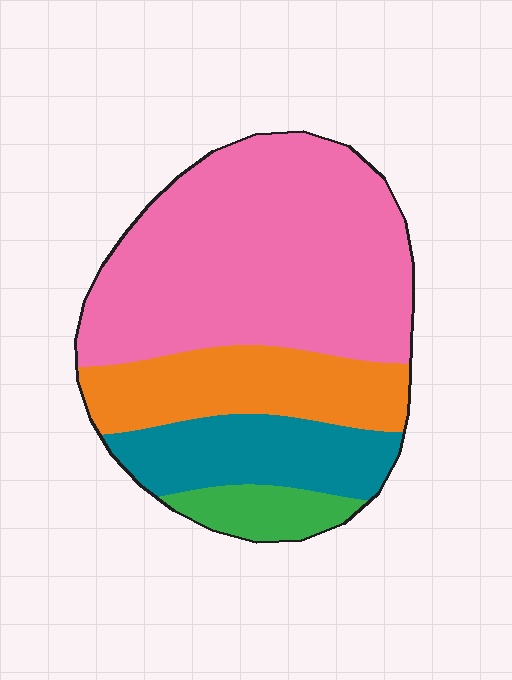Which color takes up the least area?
Green, at roughly 5%.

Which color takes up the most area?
Pink, at roughly 55%.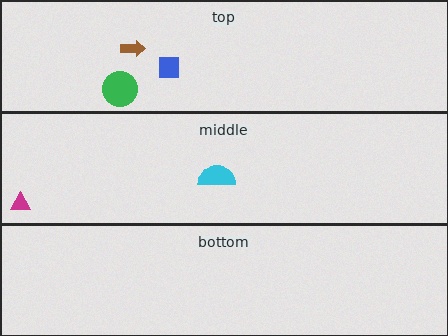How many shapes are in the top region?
3.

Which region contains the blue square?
The top region.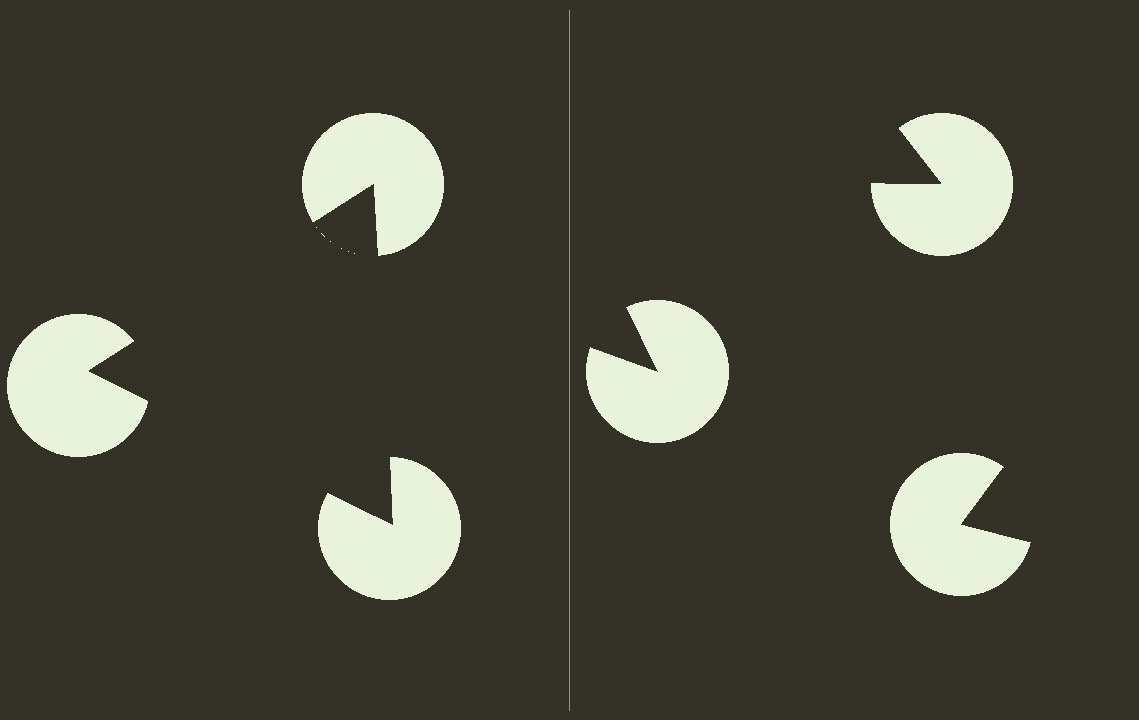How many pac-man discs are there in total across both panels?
6 — 3 on each side.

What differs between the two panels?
The pac-man discs are positioned identically on both sides; only the wedge orientations differ. On the left they align to a triangle; on the right they are misaligned.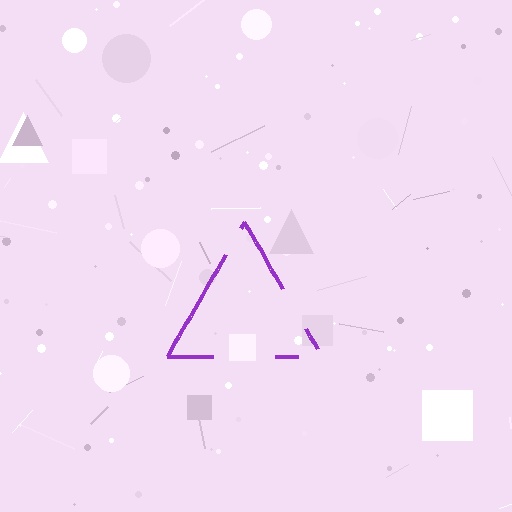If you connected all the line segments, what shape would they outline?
They would outline a triangle.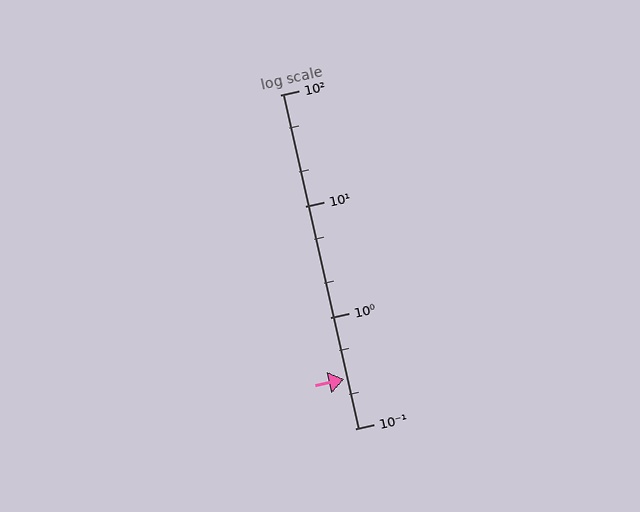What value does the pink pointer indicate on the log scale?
The pointer indicates approximately 0.28.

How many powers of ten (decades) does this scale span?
The scale spans 3 decades, from 0.1 to 100.